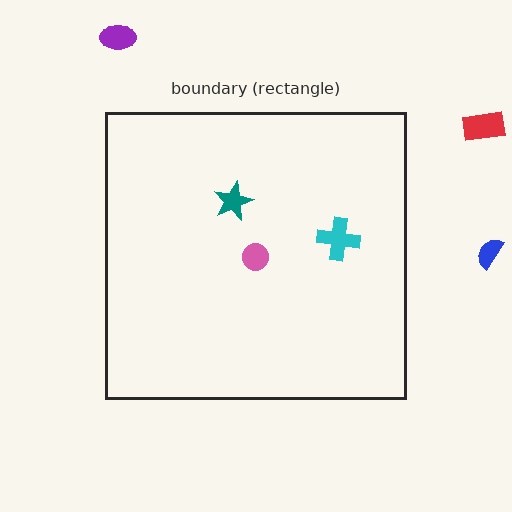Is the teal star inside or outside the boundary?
Inside.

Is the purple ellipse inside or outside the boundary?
Outside.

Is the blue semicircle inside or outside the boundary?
Outside.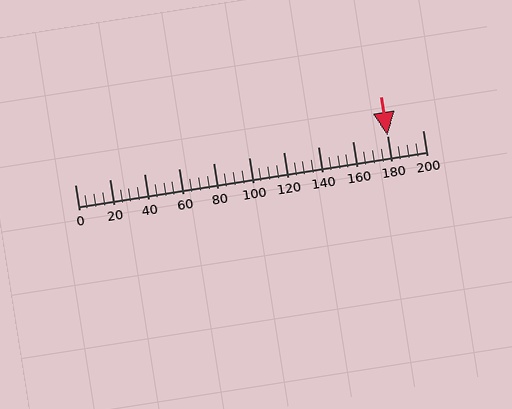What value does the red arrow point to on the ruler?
The red arrow points to approximately 180.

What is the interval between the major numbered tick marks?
The major tick marks are spaced 20 units apart.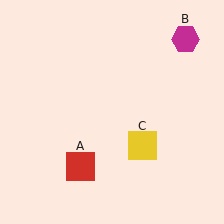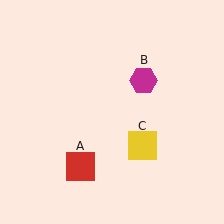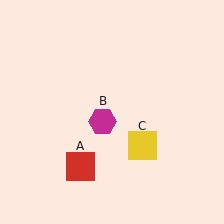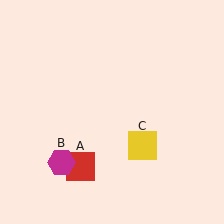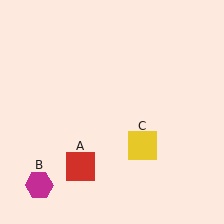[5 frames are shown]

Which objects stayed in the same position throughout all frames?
Red square (object A) and yellow square (object C) remained stationary.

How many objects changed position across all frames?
1 object changed position: magenta hexagon (object B).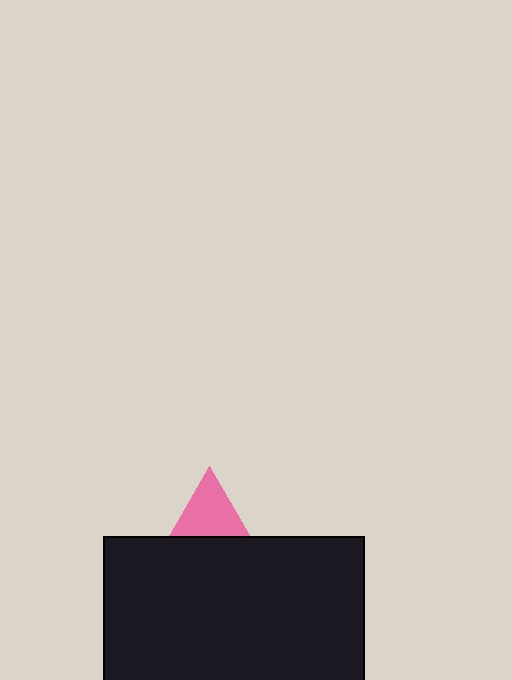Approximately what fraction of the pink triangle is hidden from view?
Roughly 61% of the pink triangle is hidden behind the black rectangle.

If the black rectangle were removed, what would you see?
You would see the complete pink triangle.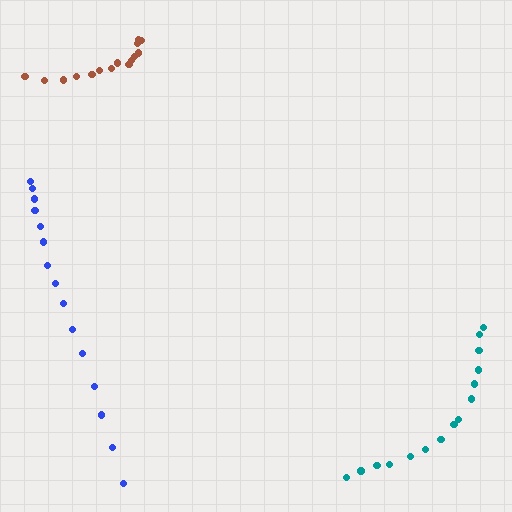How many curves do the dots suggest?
There are 3 distinct paths.